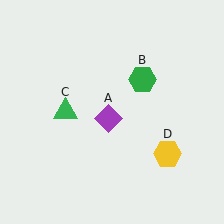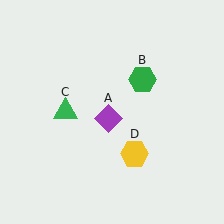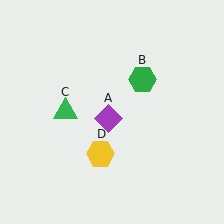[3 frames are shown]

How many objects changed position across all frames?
1 object changed position: yellow hexagon (object D).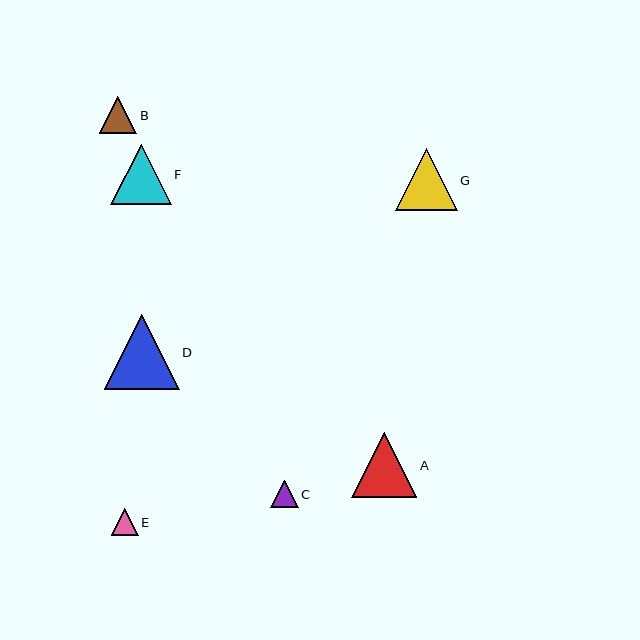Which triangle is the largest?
Triangle D is the largest with a size of approximately 75 pixels.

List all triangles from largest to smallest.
From largest to smallest: D, A, G, F, B, C, E.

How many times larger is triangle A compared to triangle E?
Triangle A is approximately 2.4 times the size of triangle E.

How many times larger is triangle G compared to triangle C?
Triangle G is approximately 2.2 times the size of triangle C.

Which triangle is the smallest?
Triangle E is the smallest with a size of approximately 27 pixels.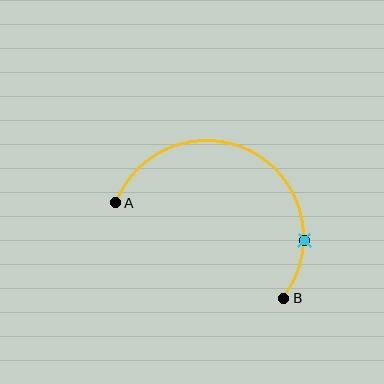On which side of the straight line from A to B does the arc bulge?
The arc bulges above the straight line connecting A and B.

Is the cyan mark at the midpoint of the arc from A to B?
No. The cyan mark lies on the arc but is closer to endpoint B. The arc midpoint would be at the point on the curve equidistant along the arc from both A and B.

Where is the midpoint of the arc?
The arc midpoint is the point on the curve farthest from the straight line joining A and B. It sits above that line.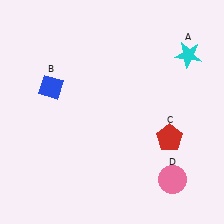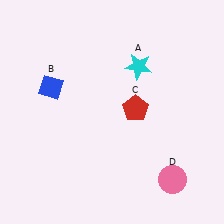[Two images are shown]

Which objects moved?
The objects that moved are: the cyan star (A), the red pentagon (C).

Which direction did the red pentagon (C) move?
The red pentagon (C) moved left.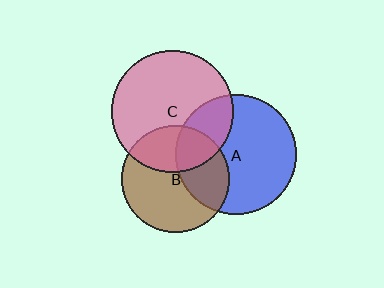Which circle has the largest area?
Circle C (pink).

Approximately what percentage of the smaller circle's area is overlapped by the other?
Approximately 35%.